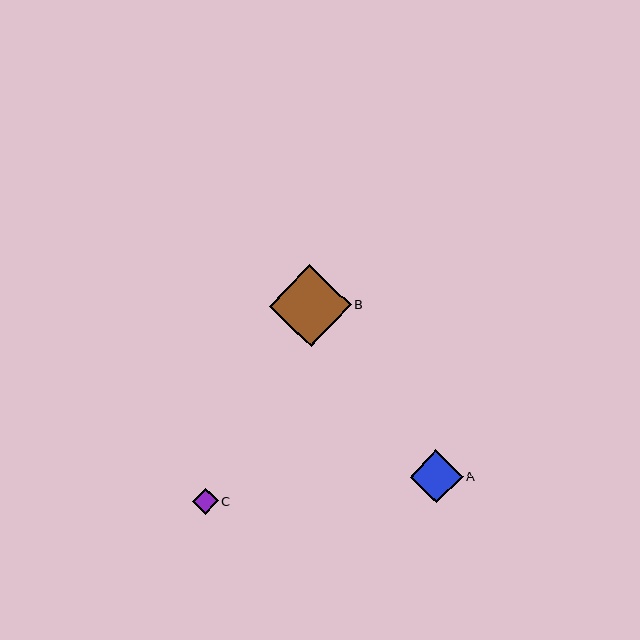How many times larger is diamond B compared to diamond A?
Diamond B is approximately 1.6 times the size of diamond A.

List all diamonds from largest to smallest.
From largest to smallest: B, A, C.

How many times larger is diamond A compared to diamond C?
Diamond A is approximately 2.0 times the size of diamond C.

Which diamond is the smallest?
Diamond C is the smallest with a size of approximately 26 pixels.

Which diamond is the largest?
Diamond B is the largest with a size of approximately 82 pixels.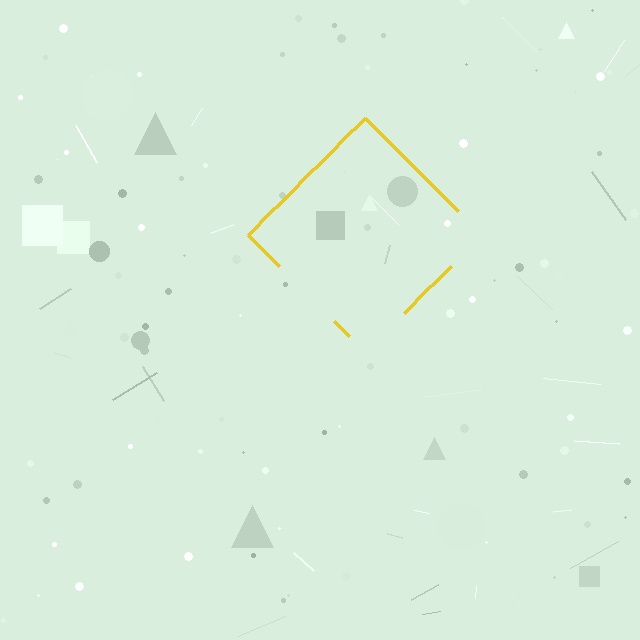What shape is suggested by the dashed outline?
The dashed outline suggests a diamond.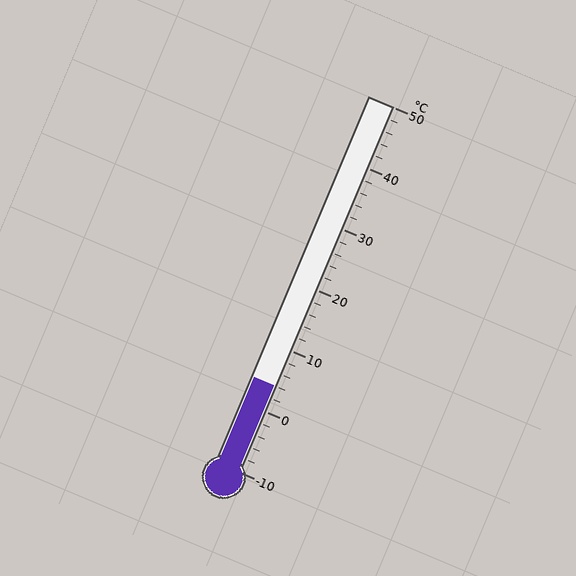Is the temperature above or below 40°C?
The temperature is below 40°C.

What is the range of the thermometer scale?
The thermometer scale ranges from -10°C to 50°C.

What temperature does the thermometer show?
The thermometer shows approximately 4°C.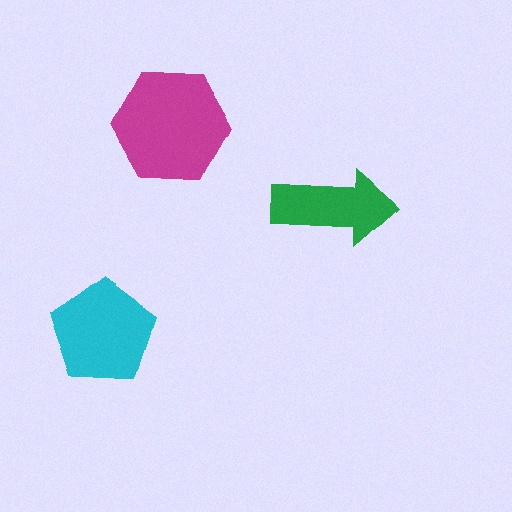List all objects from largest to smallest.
The magenta hexagon, the cyan pentagon, the green arrow.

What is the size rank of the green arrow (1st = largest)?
3rd.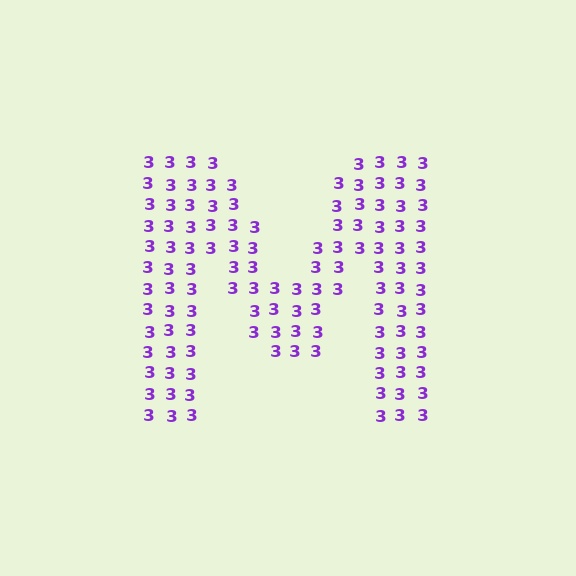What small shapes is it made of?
It is made of small digit 3's.